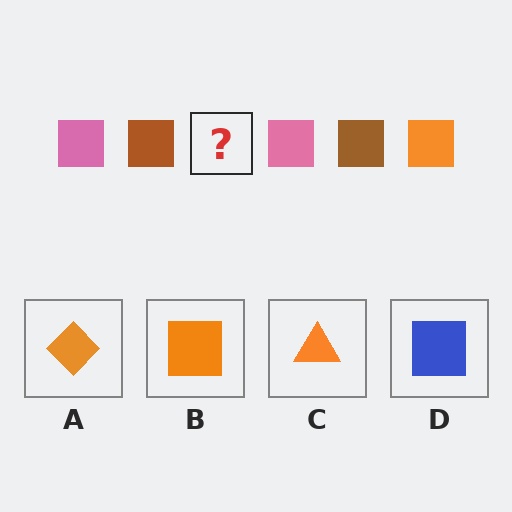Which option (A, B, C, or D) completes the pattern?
B.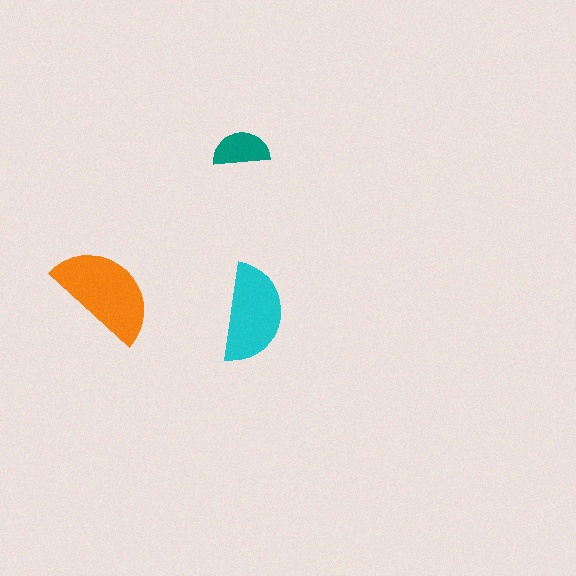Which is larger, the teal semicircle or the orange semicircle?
The orange one.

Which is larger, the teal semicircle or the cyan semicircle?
The cyan one.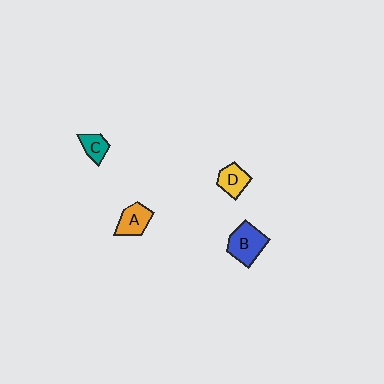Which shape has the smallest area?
Shape C (teal).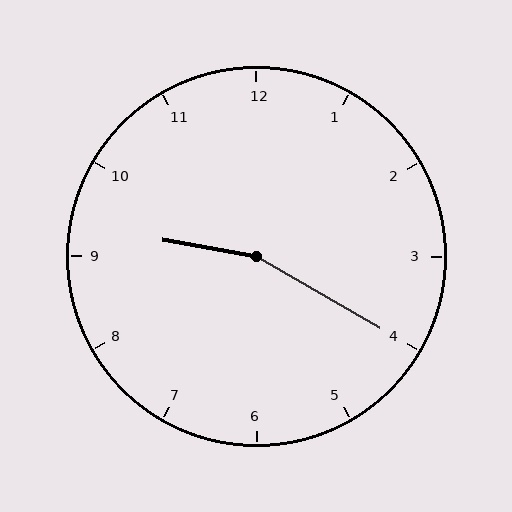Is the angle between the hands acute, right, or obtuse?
It is obtuse.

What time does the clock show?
9:20.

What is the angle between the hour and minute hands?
Approximately 160 degrees.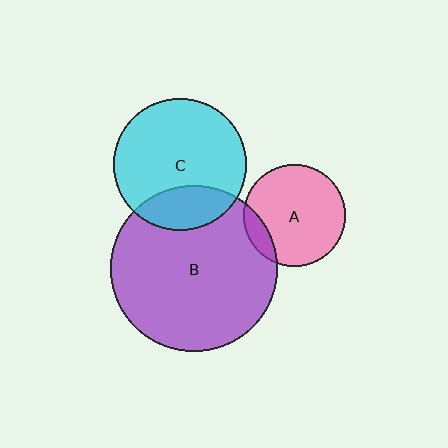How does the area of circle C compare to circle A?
Approximately 1.7 times.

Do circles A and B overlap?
Yes.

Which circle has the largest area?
Circle B (purple).